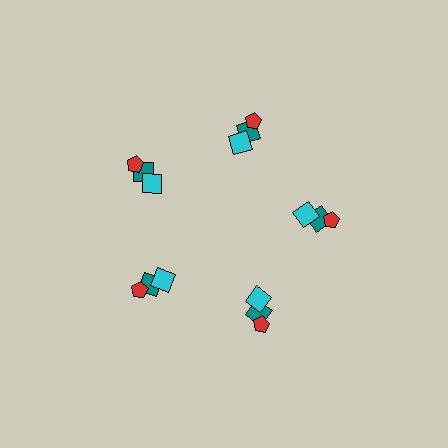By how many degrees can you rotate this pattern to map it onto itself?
The pattern maps onto itself every 72 degrees of rotation.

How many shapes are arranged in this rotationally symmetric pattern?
There are 15 shapes, arranged in 5 groups of 3.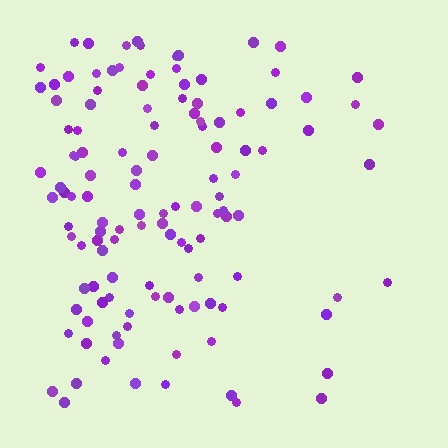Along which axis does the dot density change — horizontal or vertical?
Horizontal.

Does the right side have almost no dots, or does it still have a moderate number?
Still a moderate number, just noticeably fewer than the left.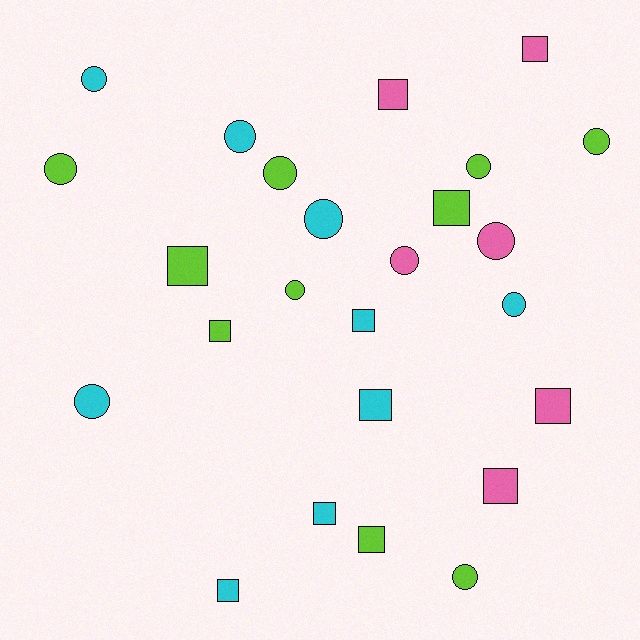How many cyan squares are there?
There are 4 cyan squares.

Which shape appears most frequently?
Circle, with 13 objects.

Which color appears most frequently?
Lime, with 10 objects.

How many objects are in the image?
There are 25 objects.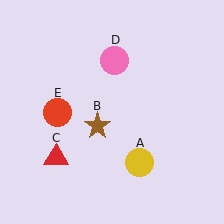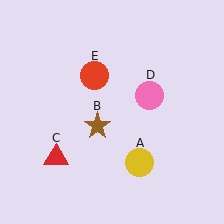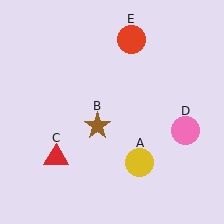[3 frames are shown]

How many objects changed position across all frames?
2 objects changed position: pink circle (object D), red circle (object E).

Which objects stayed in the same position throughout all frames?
Yellow circle (object A) and brown star (object B) and red triangle (object C) remained stationary.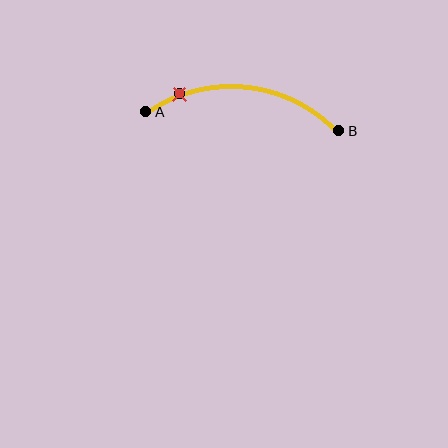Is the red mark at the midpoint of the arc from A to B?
No. The red mark lies on the arc but is closer to endpoint A. The arc midpoint would be at the point on the curve equidistant along the arc from both A and B.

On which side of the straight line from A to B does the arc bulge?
The arc bulges above the straight line connecting A and B.